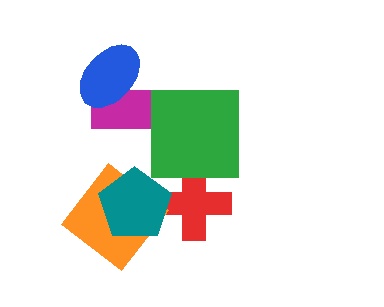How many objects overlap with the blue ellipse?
1 object overlaps with the blue ellipse.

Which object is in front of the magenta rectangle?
The blue ellipse is in front of the magenta rectangle.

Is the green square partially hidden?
No, no other shape covers it.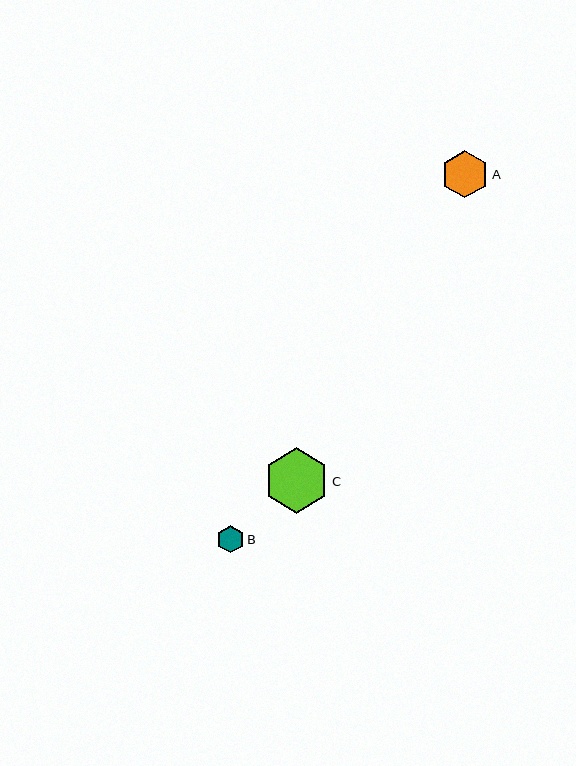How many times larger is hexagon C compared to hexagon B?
Hexagon C is approximately 2.4 times the size of hexagon B.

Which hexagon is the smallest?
Hexagon B is the smallest with a size of approximately 28 pixels.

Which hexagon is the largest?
Hexagon C is the largest with a size of approximately 65 pixels.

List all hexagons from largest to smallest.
From largest to smallest: C, A, B.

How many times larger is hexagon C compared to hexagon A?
Hexagon C is approximately 1.4 times the size of hexagon A.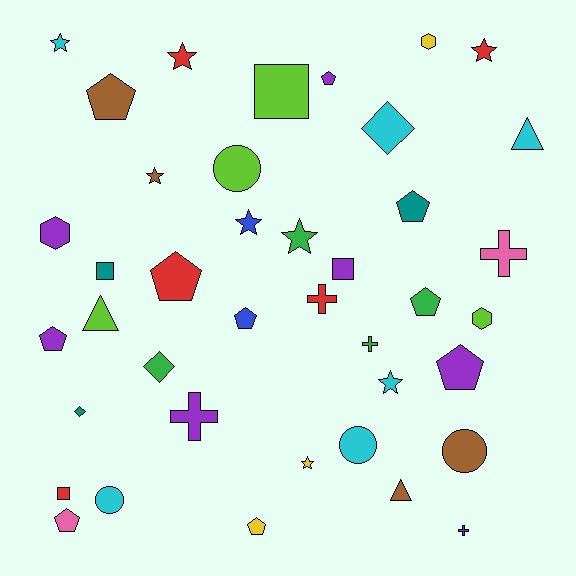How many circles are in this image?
There are 4 circles.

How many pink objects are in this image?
There are 2 pink objects.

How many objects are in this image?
There are 40 objects.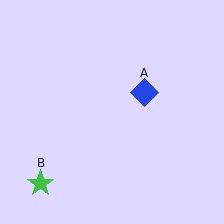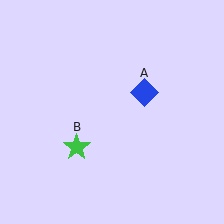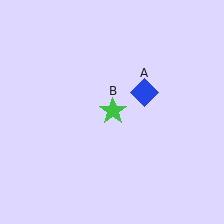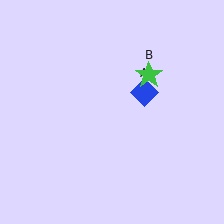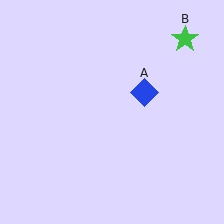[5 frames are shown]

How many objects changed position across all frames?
1 object changed position: green star (object B).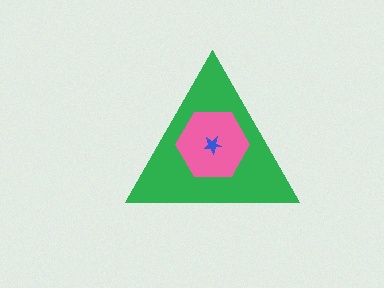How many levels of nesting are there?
3.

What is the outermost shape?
The green triangle.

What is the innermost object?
The blue star.